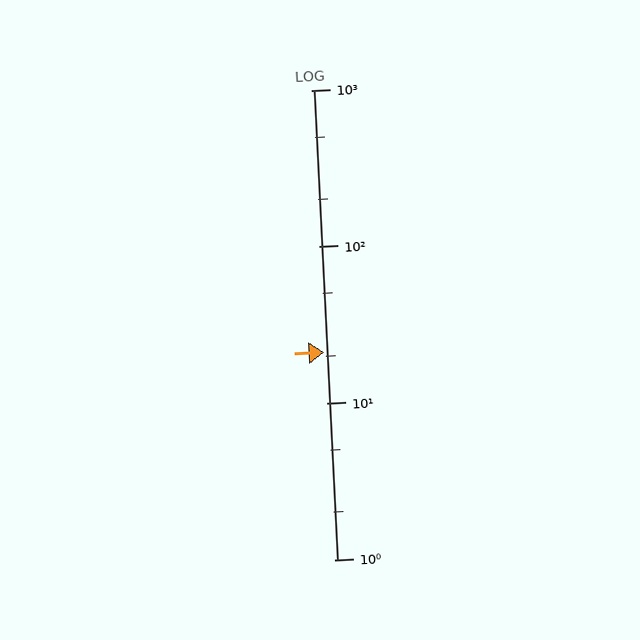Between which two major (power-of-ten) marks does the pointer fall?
The pointer is between 10 and 100.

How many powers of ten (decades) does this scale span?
The scale spans 3 decades, from 1 to 1000.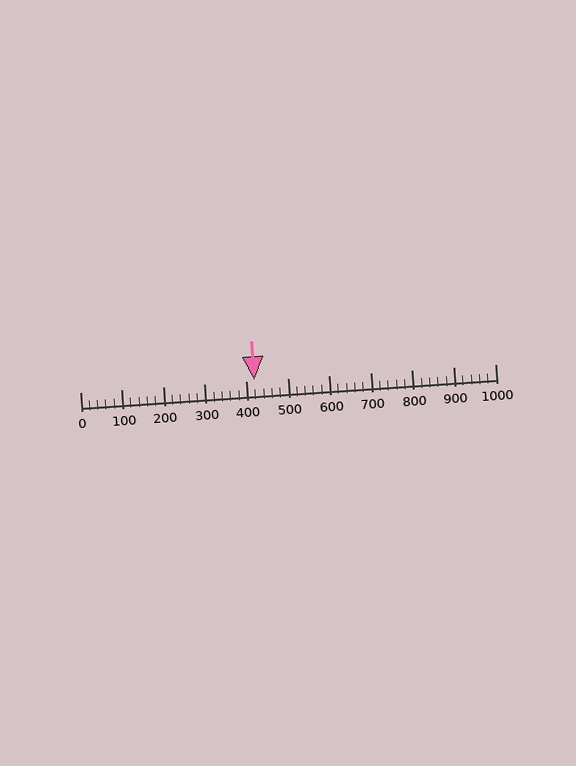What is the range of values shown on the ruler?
The ruler shows values from 0 to 1000.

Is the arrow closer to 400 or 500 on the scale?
The arrow is closer to 400.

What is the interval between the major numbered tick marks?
The major tick marks are spaced 100 units apart.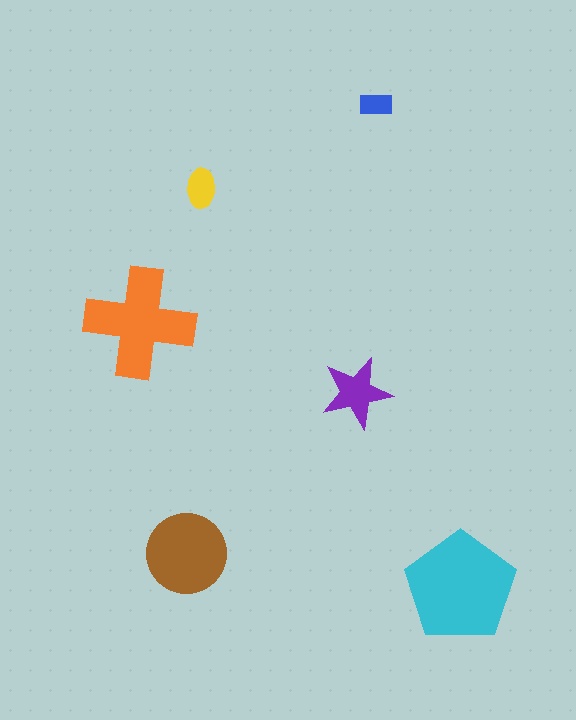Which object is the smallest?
The blue rectangle.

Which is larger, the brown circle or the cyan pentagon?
The cyan pentagon.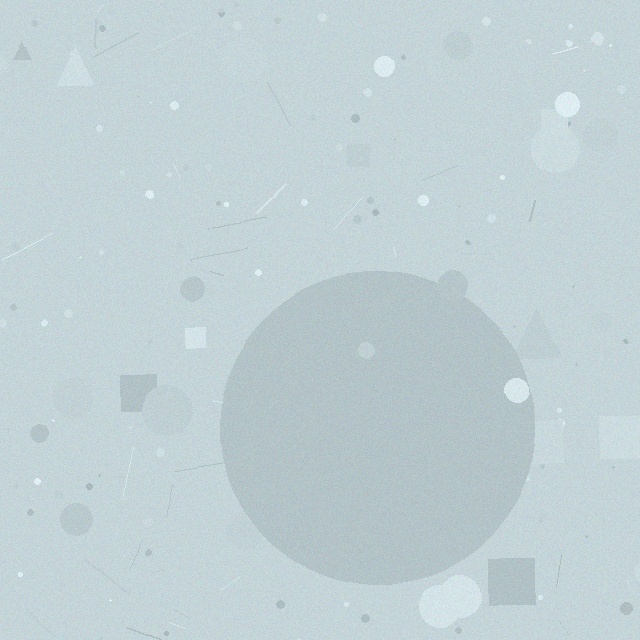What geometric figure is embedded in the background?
A circle is embedded in the background.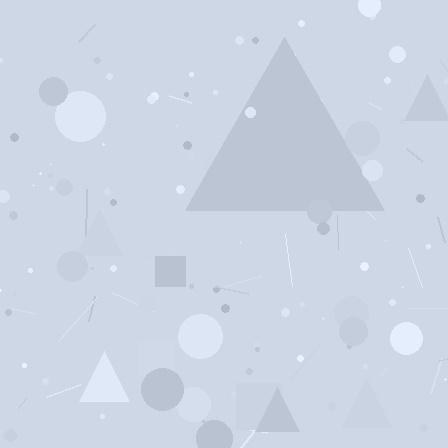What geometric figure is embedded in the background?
A triangle is embedded in the background.